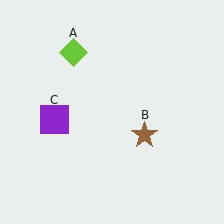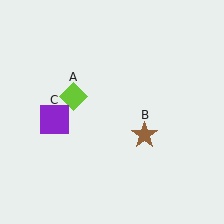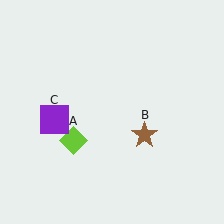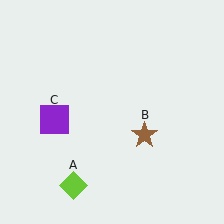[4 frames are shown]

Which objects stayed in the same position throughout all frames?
Brown star (object B) and purple square (object C) remained stationary.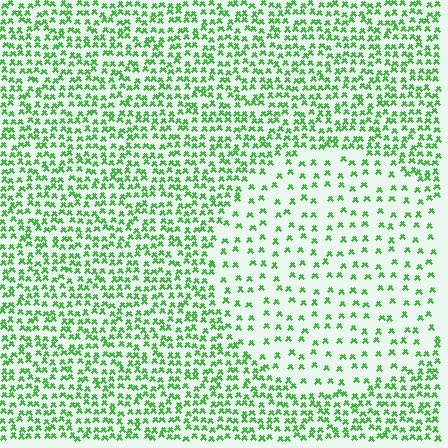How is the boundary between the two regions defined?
The boundary is defined by a change in element density (approximately 2.4x ratio). All elements are the same color, size, and shape.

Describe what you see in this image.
The image contains small green elements arranged at two different densities. A circle-shaped region is visible where the elements are less densely packed than the surrounding area.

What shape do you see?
I see a circle.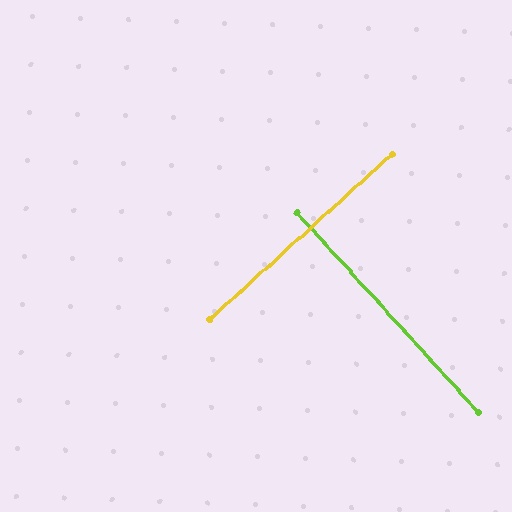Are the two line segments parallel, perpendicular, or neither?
Perpendicular — they meet at approximately 90°.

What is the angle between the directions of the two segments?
Approximately 90 degrees.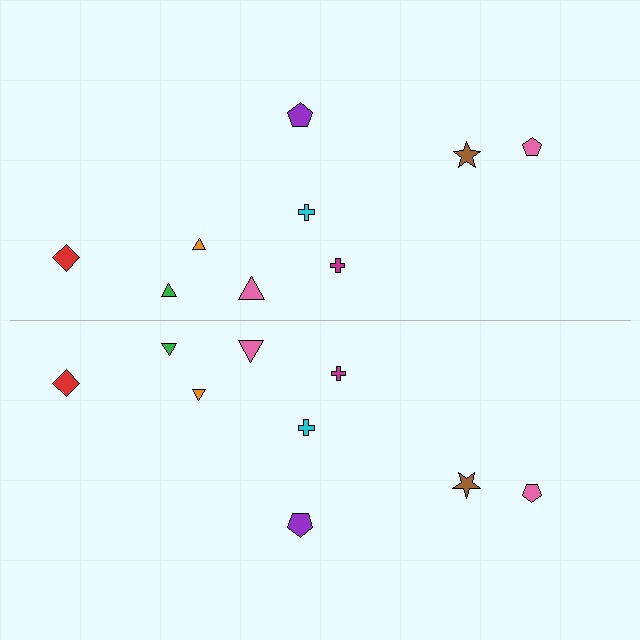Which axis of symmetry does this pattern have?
The pattern has a horizontal axis of symmetry running through the center of the image.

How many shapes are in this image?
There are 18 shapes in this image.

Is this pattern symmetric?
Yes, this pattern has bilateral (reflection) symmetry.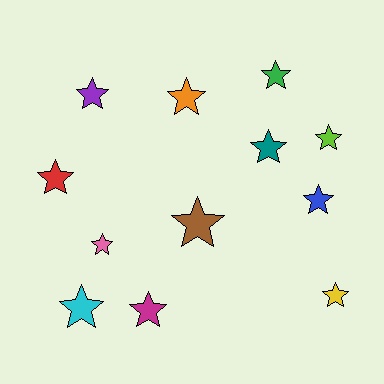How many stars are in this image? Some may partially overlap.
There are 12 stars.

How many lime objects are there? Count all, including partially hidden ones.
There is 1 lime object.